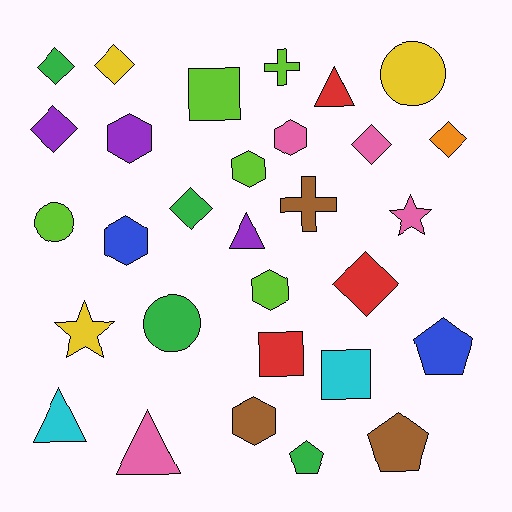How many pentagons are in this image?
There are 3 pentagons.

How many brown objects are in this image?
There are 3 brown objects.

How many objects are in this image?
There are 30 objects.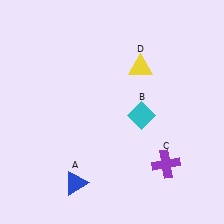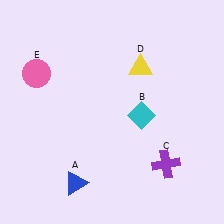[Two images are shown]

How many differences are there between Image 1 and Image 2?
There is 1 difference between the two images.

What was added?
A pink circle (E) was added in Image 2.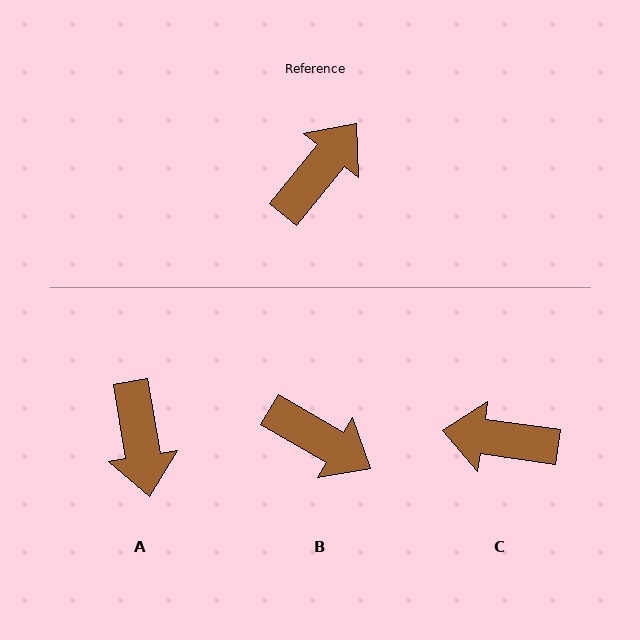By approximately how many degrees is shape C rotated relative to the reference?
Approximately 121 degrees counter-clockwise.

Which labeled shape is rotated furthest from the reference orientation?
A, about 131 degrees away.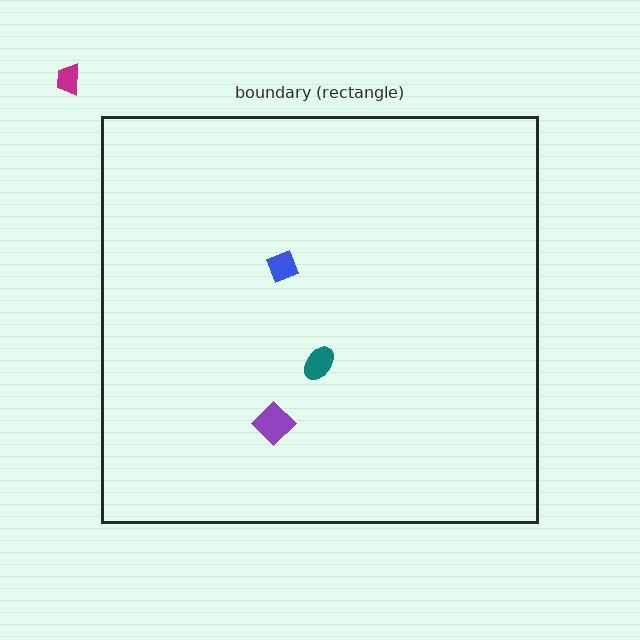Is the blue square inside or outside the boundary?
Inside.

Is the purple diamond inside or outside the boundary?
Inside.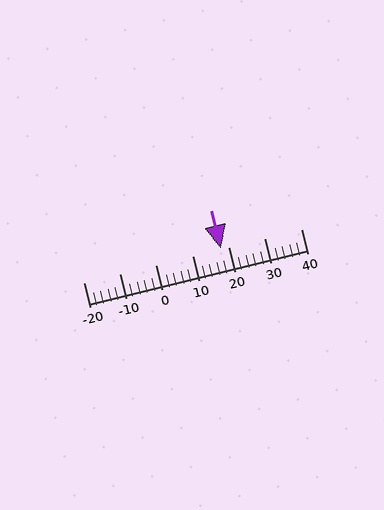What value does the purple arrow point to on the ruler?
The purple arrow points to approximately 18.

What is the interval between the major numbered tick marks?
The major tick marks are spaced 10 units apart.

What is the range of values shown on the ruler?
The ruler shows values from -20 to 40.